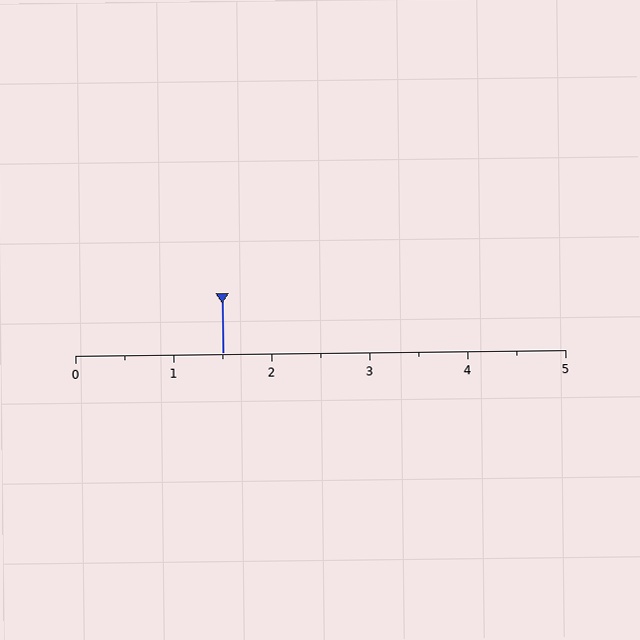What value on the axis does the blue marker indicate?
The marker indicates approximately 1.5.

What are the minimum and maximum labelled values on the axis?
The axis runs from 0 to 5.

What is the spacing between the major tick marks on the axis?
The major ticks are spaced 1 apart.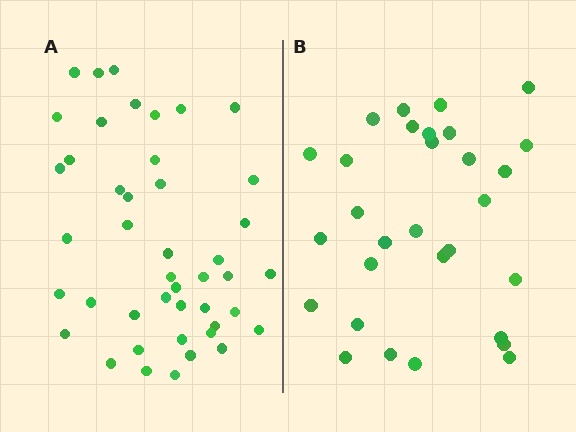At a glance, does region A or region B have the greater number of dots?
Region A (the left region) has more dots.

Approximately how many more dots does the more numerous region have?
Region A has approximately 15 more dots than region B.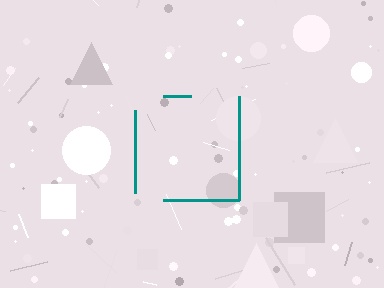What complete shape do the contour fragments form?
The contour fragments form a square.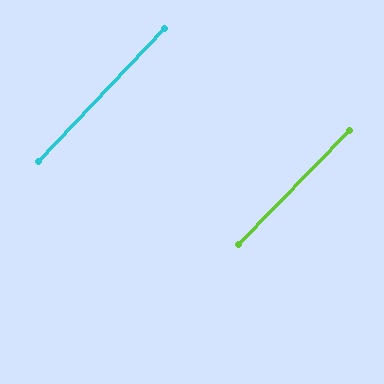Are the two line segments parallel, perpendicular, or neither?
Parallel — their directions differ by only 1.0°.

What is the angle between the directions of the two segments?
Approximately 1 degree.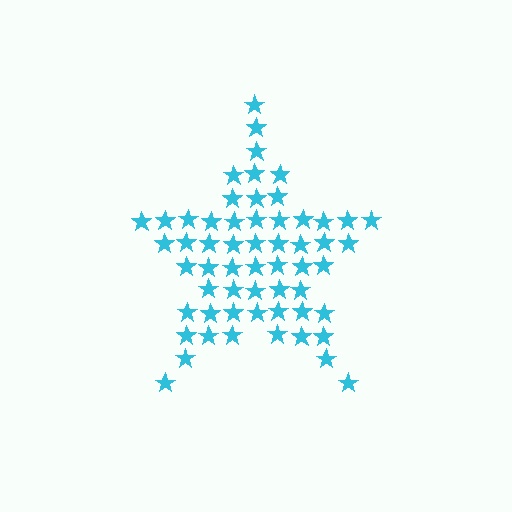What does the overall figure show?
The overall figure shows a star.